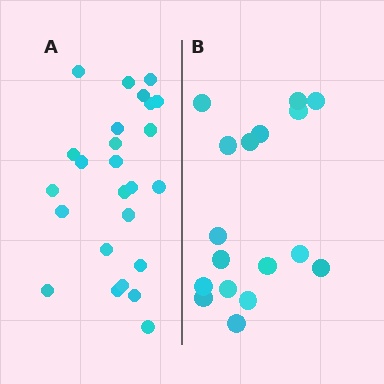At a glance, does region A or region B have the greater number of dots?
Region A (the left region) has more dots.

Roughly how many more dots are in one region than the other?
Region A has roughly 8 or so more dots than region B.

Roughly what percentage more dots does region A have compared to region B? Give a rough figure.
About 45% more.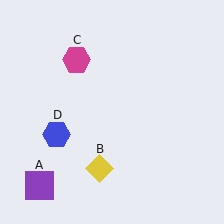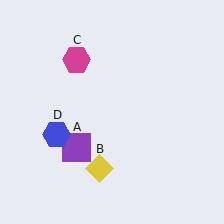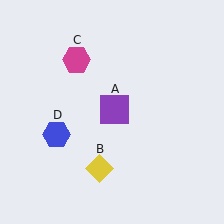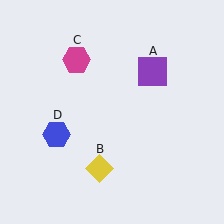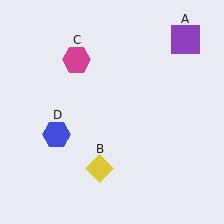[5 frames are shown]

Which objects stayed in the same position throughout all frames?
Yellow diamond (object B) and magenta hexagon (object C) and blue hexagon (object D) remained stationary.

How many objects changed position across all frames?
1 object changed position: purple square (object A).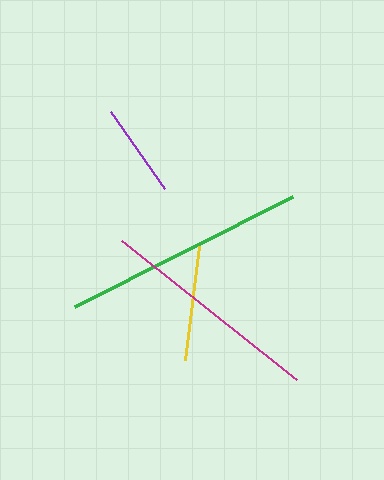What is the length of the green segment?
The green segment is approximately 244 pixels long.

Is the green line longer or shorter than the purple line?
The green line is longer than the purple line.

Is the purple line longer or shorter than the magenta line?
The magenta line is longer than the purple line.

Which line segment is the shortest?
The purple line is the shortest at approximately 94 pixels.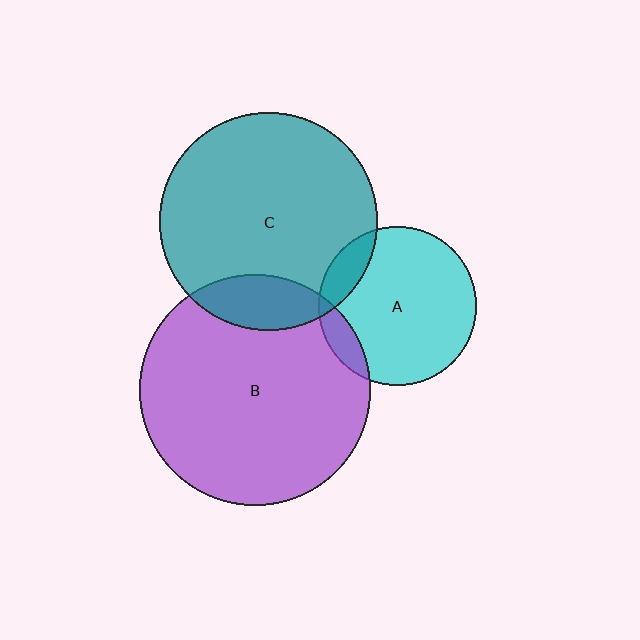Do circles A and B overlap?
Yes.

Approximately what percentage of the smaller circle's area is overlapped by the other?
Approximately 10%.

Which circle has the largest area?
Circle B (purple).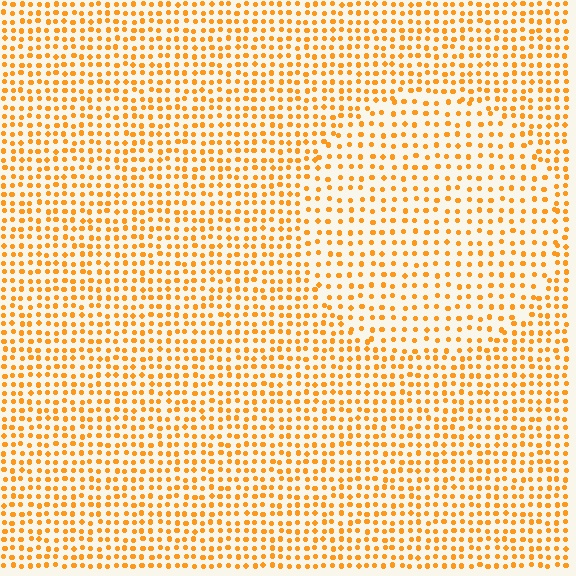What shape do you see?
I see a circle.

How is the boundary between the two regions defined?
The boundary is defined by a change in element density (approximately 1.6x ratio). All elements are the same color, size, and shape.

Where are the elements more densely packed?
The elements are more densely packed outside the circle boundary.